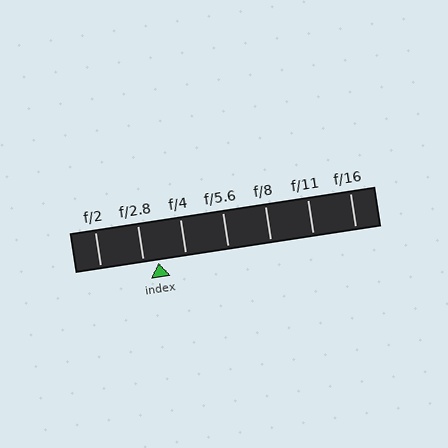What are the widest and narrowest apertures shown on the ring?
The widest aperture shown is f/2 and the narrowest is f/16.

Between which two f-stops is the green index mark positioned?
The index mark is between f/2.8 and f/4.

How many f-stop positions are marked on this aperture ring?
There are 7 f-stop positions marked.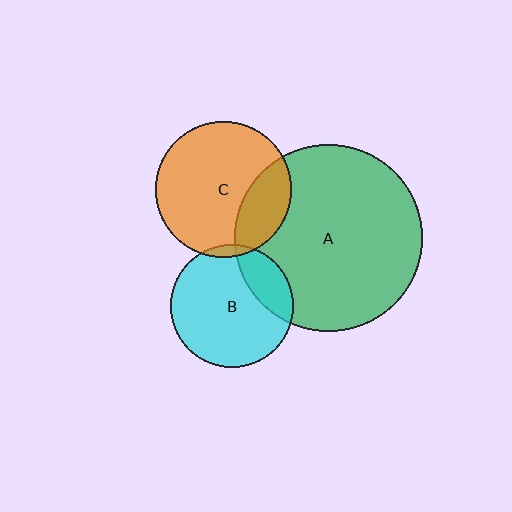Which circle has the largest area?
Circle A (green).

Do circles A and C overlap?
Yes.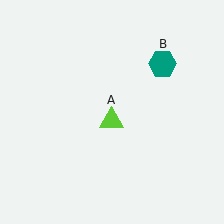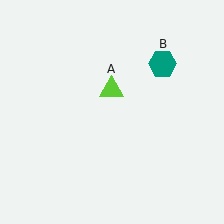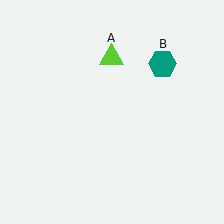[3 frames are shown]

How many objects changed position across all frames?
1 object changed position: lime triangle (object A).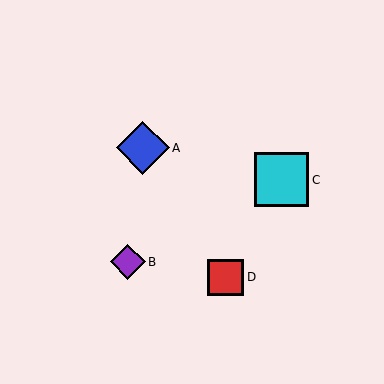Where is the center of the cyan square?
The center of the cyan square is at (282, 180).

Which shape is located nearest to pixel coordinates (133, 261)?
The purple diamond (labeled B) at (128, 262) is nearest to that location.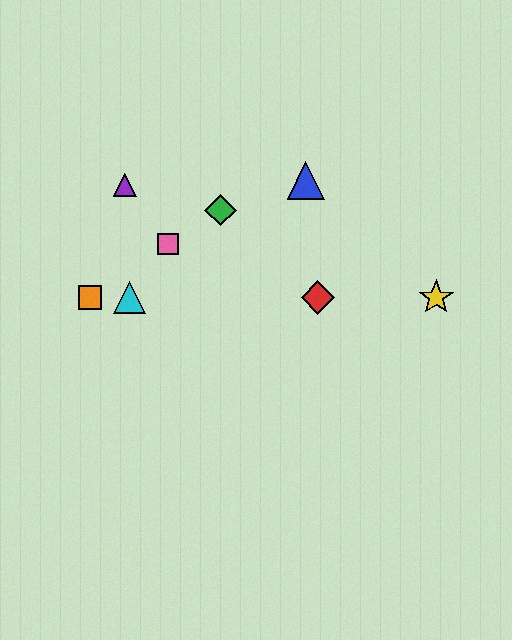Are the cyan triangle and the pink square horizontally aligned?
No, the cyan triangle is at y≈298 and the pink square is at y≈244.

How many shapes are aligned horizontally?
4 shapes (the red diamond, the yellow star, the orange square, the cyan triangle) are aligned horizontally.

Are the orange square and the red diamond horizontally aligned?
Yes, both are at y≈298.